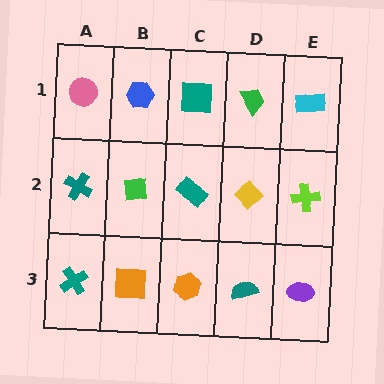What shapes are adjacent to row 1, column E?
A lime cross (row 2, column E), a green trapezoid (row 1, column D).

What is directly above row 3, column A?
A teal cross.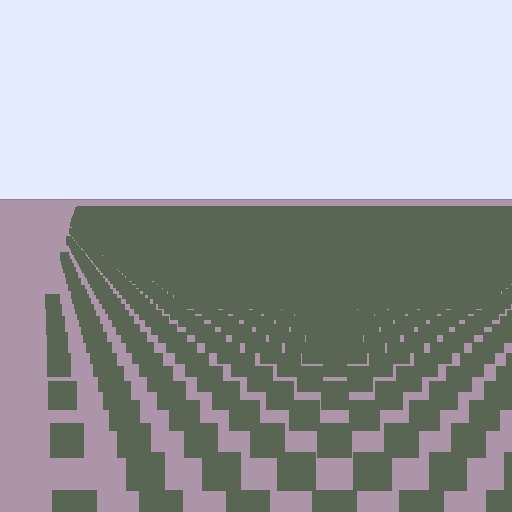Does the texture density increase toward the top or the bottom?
Density increases toward the top.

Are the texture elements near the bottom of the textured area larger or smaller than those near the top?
Larger. Near the bottom, elements are closer to the viewer and appear at a bigger on-screen size.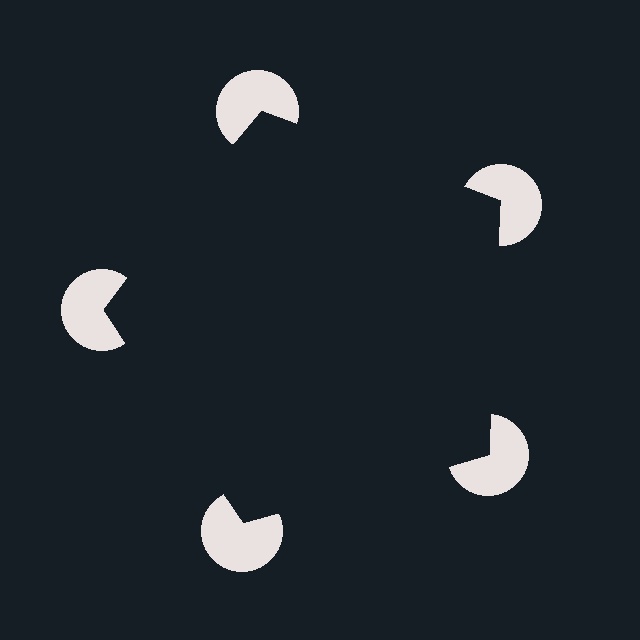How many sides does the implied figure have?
5 sides.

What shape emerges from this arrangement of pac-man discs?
An illusory pentagon — its edges are inferred from the aligned wedge cuts in the pac-man discs, not physically drawn.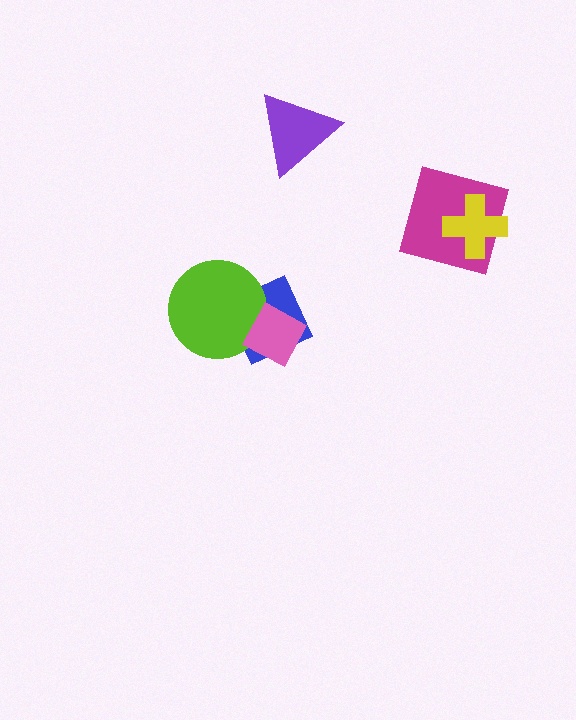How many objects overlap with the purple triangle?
0 objects overlap with the purple triangle.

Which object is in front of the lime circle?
The pink diamond is in front of the lime circle.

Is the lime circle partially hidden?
Yes, it is partially covered by another shape.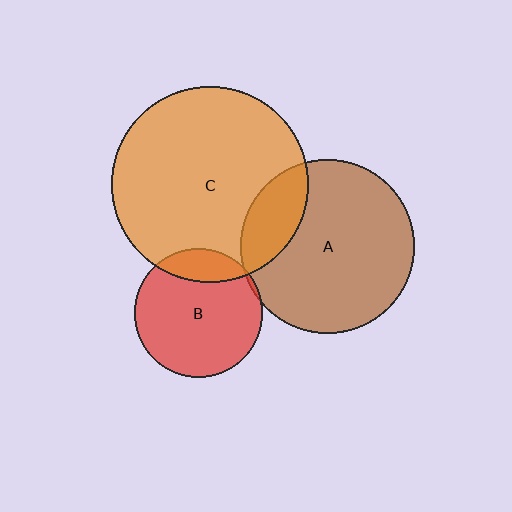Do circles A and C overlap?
Yes.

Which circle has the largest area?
Circle C (orange).